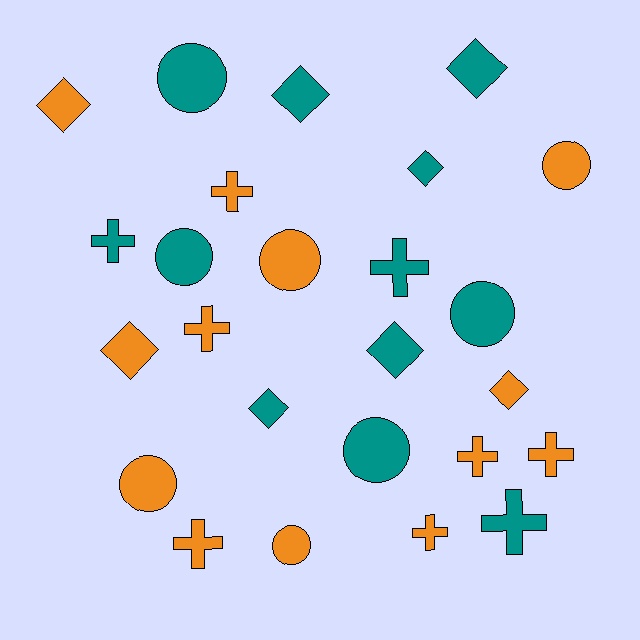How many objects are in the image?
There are 25 objects.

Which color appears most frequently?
Orange, with 13 objects.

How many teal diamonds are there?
There are 5 teal diamonds.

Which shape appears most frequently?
Cross, with 9 objects.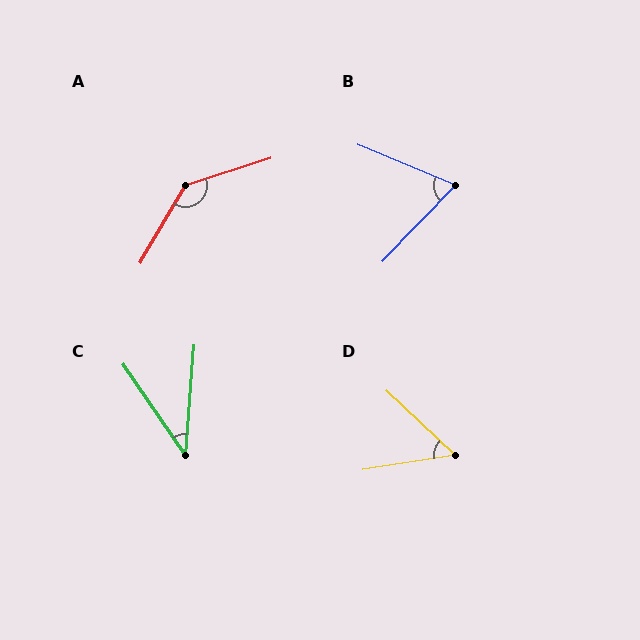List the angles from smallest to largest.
C (38°), D (52°), B (69°), A (138°).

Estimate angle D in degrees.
Approximately 52 degrees.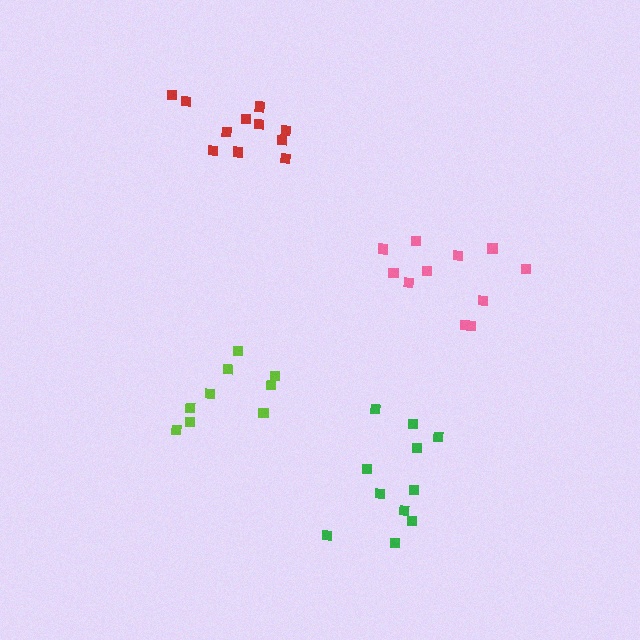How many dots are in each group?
Group 1: 11 dots, Group 2: 11 dots, Group 3: 11 dots, Group 4: 9 dots (42 total).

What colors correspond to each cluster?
The clusters are colored: pink, green, red, lime.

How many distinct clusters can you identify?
There are 4 distinct clusters.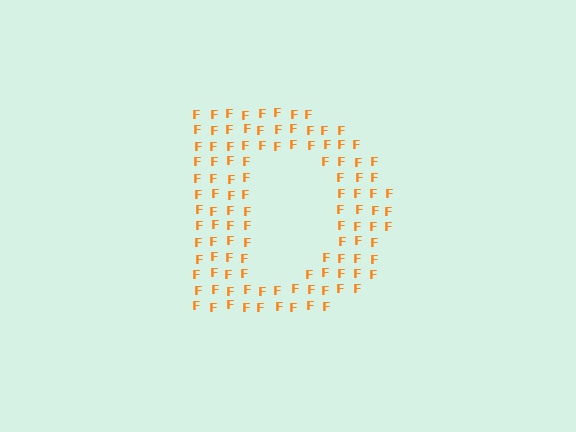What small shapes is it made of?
It is made of small letter F's.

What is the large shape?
The large shape is the letter D.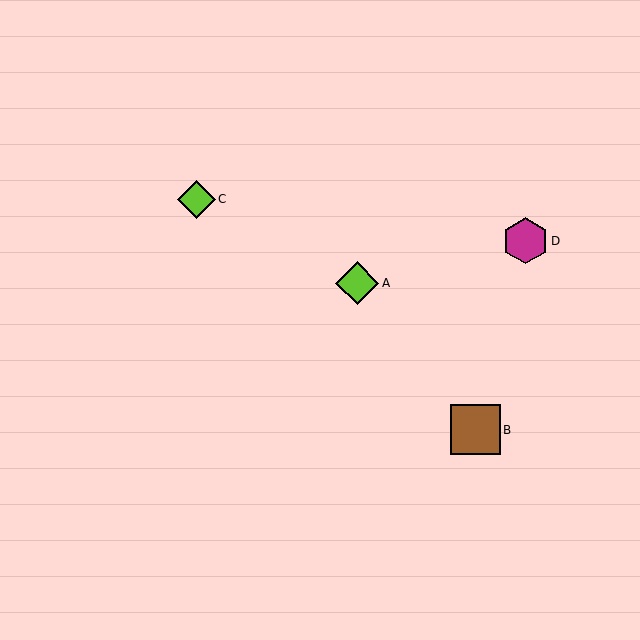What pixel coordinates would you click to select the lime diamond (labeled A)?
Click at (357, 283) to select the lime diamond A.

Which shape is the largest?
The brown square (labeled B) is the largest.